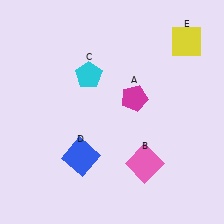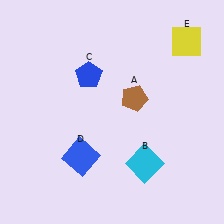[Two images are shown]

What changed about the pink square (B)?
In Image 1, B is pink. In Image 2, it changed to cyan.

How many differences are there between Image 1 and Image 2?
There are 3 differences between the two images.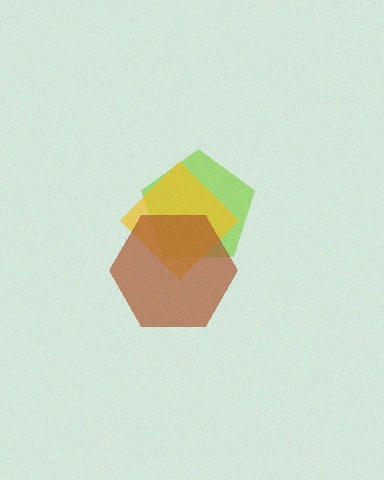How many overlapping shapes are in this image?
There are 3 overlapping shapes in the image.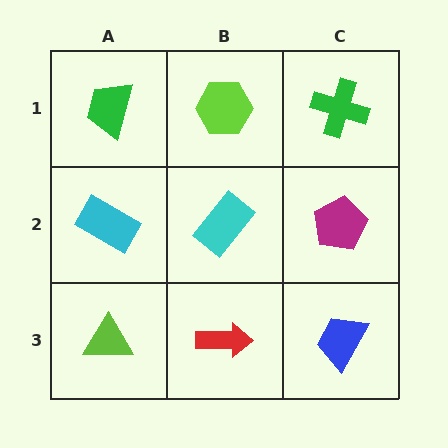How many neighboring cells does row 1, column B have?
3.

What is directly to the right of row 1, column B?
A green cross.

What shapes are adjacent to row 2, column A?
A green trapezoid (row 1, column A), a lime triangle (row 3, column A), a cyan rectangle (row 2, column B).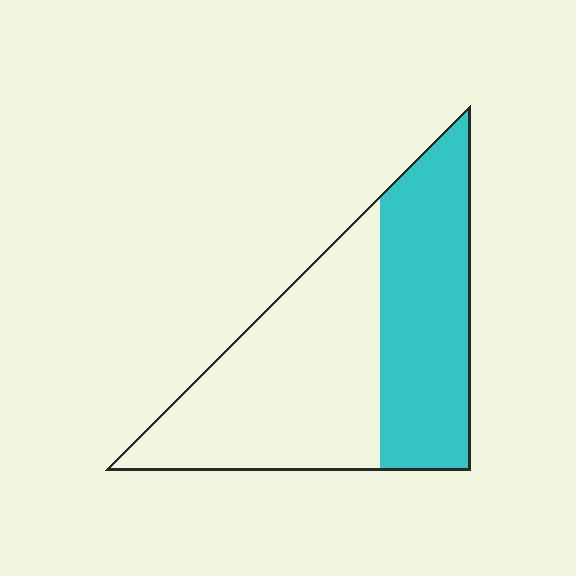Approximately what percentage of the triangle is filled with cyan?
Approximately 45%.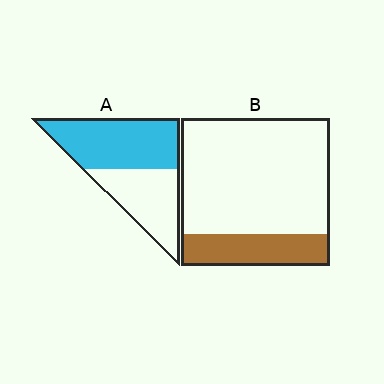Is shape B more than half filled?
No.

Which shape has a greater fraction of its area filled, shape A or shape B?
Shape A.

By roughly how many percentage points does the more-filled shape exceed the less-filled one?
By roughly 35 percentage points (A over B).